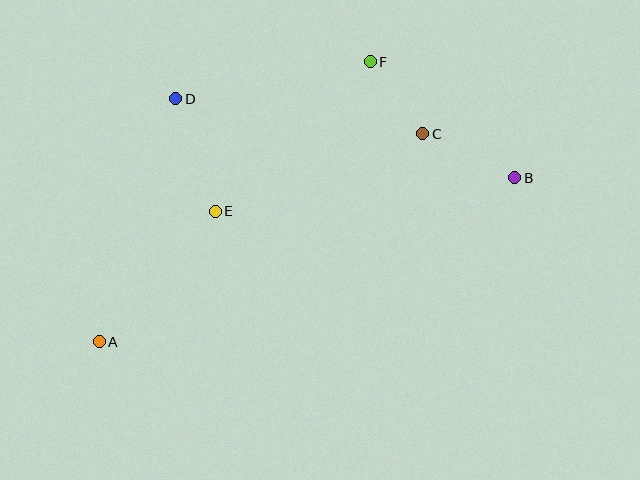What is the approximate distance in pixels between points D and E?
The distance between D and E is approximately 119 pixels.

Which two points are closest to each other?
Points C and F are closest to each other.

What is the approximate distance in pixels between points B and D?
The distance between B and D is approximately 348 pixels.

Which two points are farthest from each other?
Points A and B are farthest from each other.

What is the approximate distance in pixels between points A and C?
The distance between A and C is approximately 385 pixels.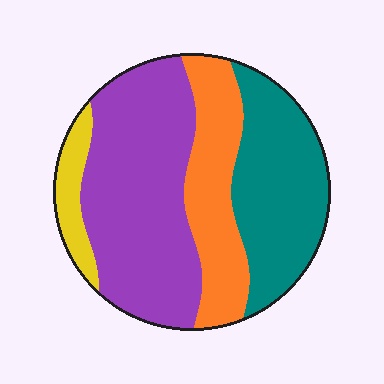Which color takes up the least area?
Yellow, at roughly 10%.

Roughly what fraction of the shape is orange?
Orange takes up about one fifth (1/5) of the shape.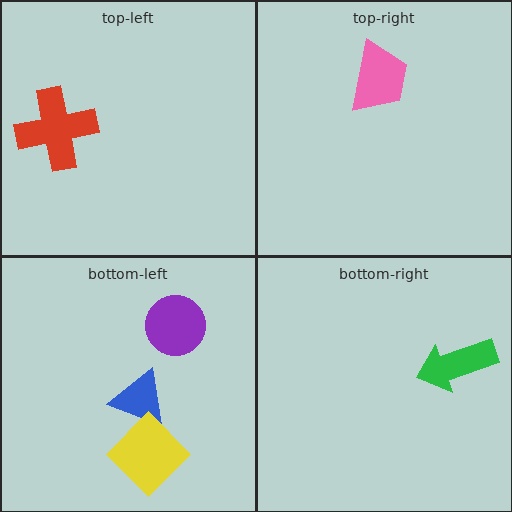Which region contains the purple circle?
The bottom-left region.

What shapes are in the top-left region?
The red cross.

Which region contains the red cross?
The top-left region.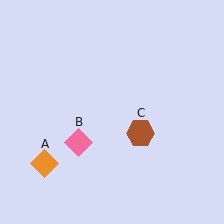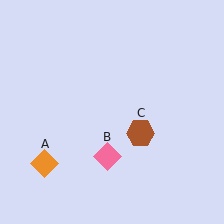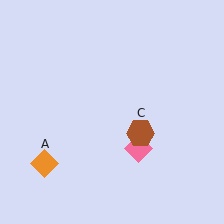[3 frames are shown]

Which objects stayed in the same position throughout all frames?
Orange diamond (object A) and brown hexagon (object C) remained stationary.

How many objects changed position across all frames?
1 object changed position: pink diamond (object B).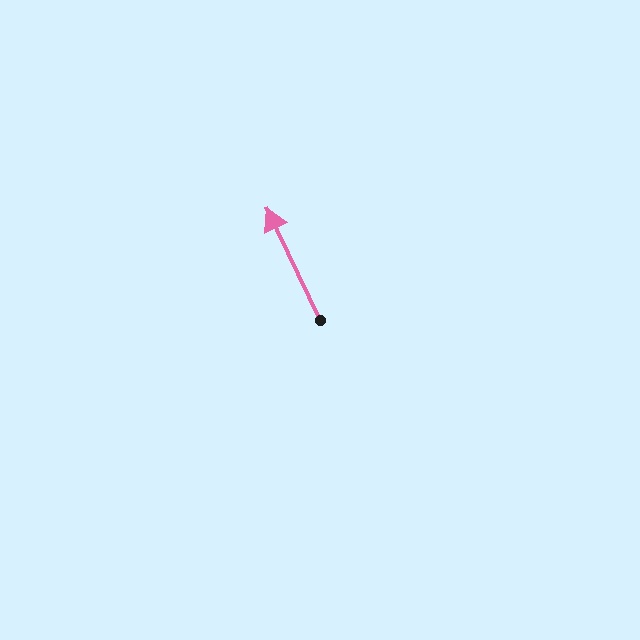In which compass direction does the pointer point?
Northwest.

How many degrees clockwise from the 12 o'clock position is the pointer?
Approximately 334 degrees.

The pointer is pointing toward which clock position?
Roughly 11 o'clock.